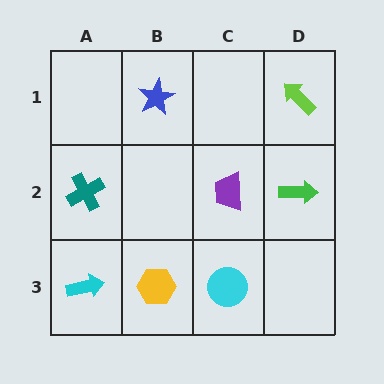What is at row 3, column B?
A yellow hexagon.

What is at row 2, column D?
A green arrow.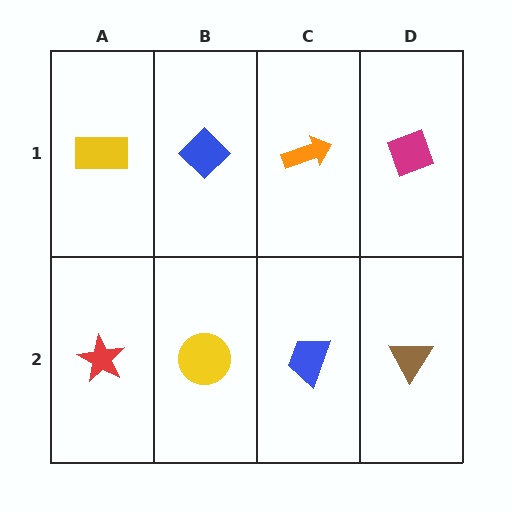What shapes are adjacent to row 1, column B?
A yellow circle (row 2, column B), a yellow rectangle (row 1, column A), an orange arrow (row 1, column C).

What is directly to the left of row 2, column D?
A blue trapezoid.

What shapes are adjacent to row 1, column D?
A brown triangle (row 2, column D), an orange arrow (row 1, column C).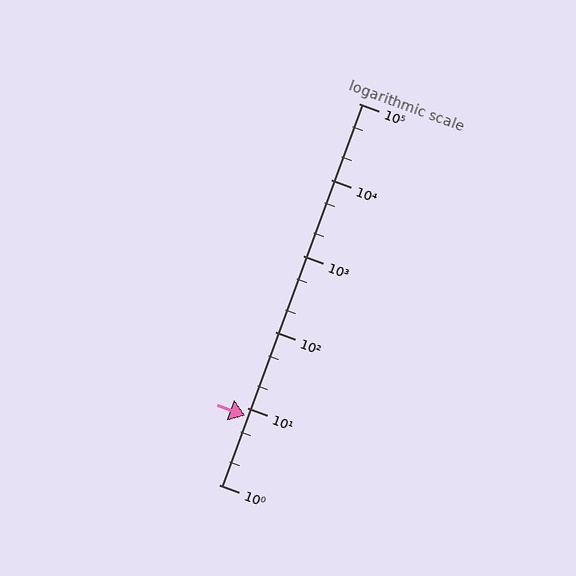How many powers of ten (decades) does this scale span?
The scale spans 5 decades, from 1 to 100000.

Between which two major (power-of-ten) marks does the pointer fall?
The pointer is between 1 and 10.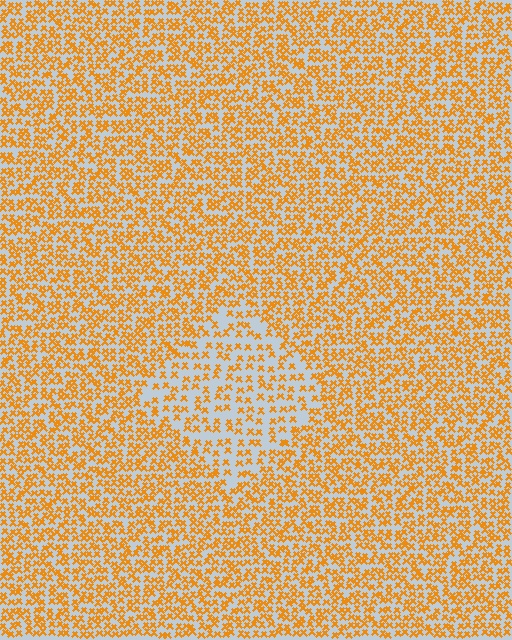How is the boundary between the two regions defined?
The boundary is defined by a change in element density (approximately 1.8x ratio). All elements are the same color, size, and shape.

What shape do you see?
I see a diamond.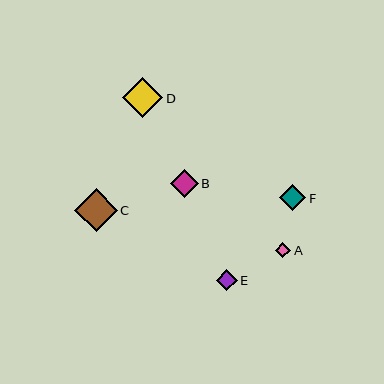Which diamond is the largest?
Diamond C is the largest with a size of approximately 43 pixels.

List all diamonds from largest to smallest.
From largest to smallest: C, D, B, F, E, A.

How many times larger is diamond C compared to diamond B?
Diamond C is approximately 1.5 times the size of diamond B.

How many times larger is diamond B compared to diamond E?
Diamond B is approximately 1.3 times the size of diamond E.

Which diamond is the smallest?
Diamond A is the smallest with a size of approximately 16 pixels.